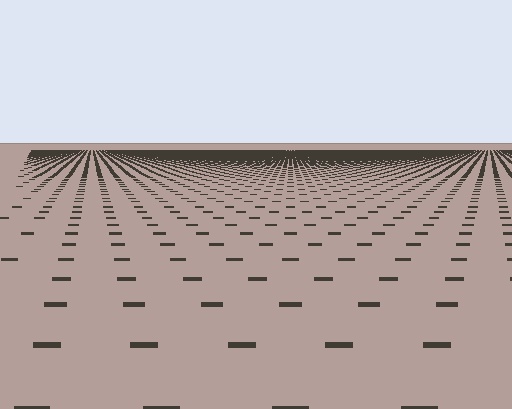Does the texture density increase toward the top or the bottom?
Density increases toward the top.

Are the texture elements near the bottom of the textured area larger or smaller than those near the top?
Larger. Near the bottom, elements are closer to the viewer and appear at a bigger on-screen size.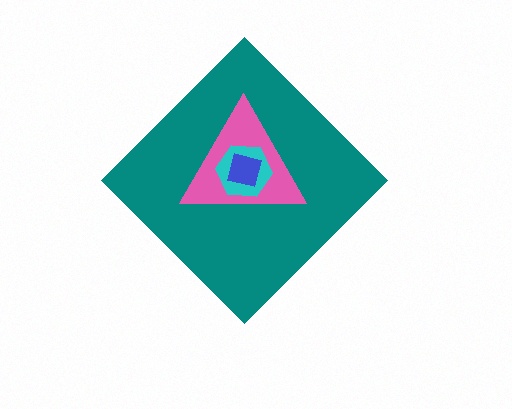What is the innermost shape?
The blue square.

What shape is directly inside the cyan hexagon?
The blue square.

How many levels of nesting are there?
4.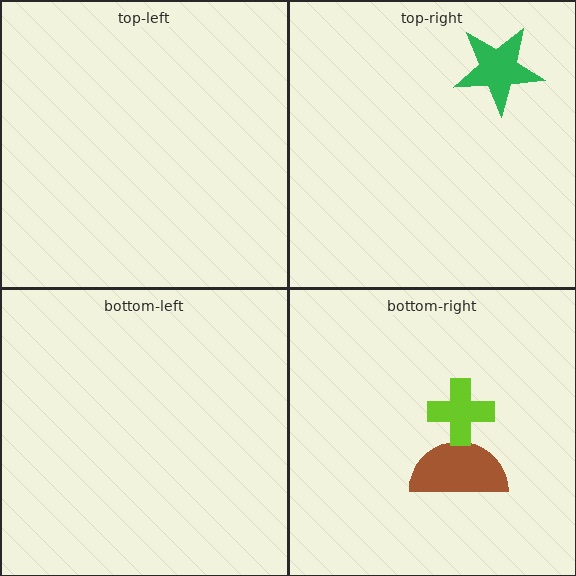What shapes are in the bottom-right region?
The brown semicircle, the lime cross.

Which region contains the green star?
The top-right region.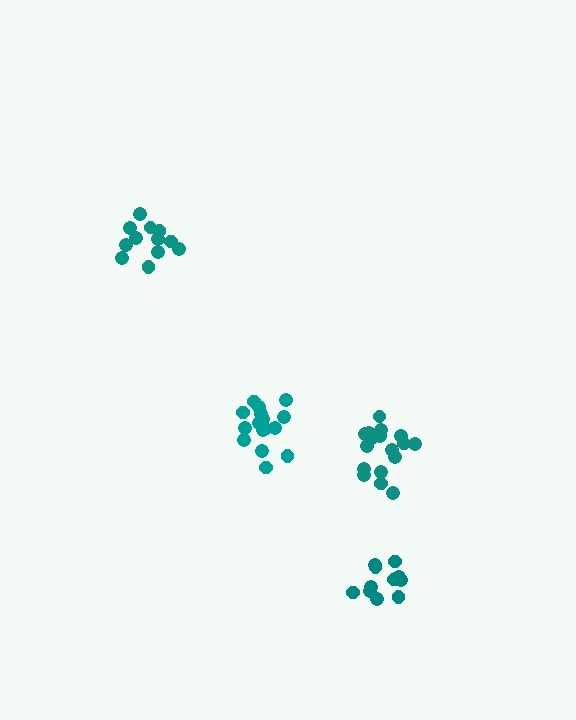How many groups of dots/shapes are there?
There are 4 groups.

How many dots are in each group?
Group 1: 17 dots, Group 2: 12 dots, Group 3: 17 dots, Group 4: 12 dots (58 total).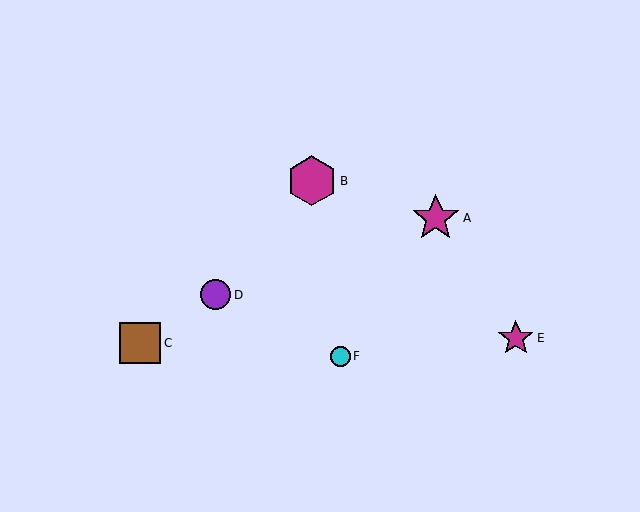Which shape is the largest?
The magenta hexagon (labeled B) is the largest.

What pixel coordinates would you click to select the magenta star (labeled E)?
Click at (516, 338) to select the magenta star E.